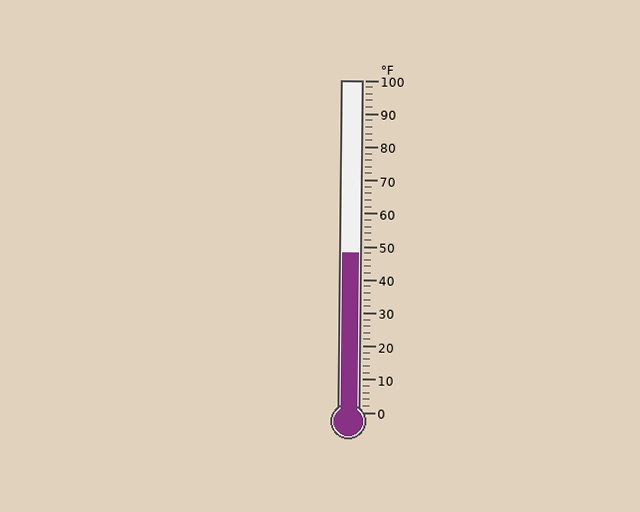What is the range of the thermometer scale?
The thermometer scale ranges from 0°F to 100°F.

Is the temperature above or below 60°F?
The temperature is below 60°F.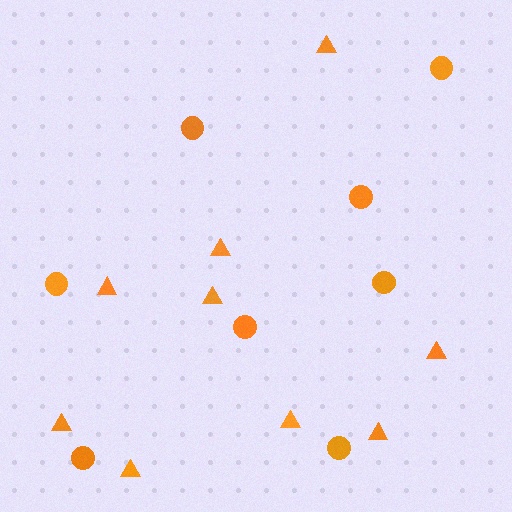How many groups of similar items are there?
There are 2 groups: one group of circles (8) and one group of triangles (9).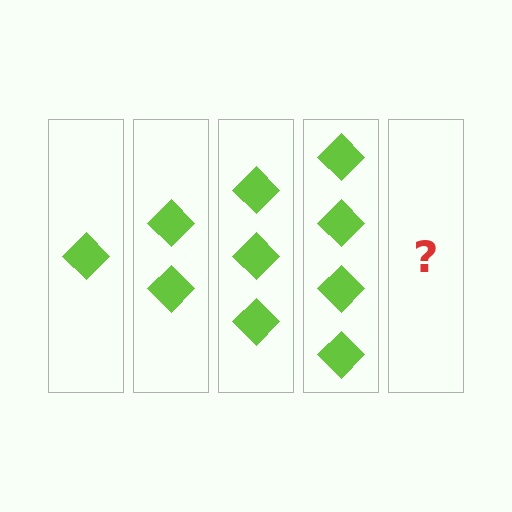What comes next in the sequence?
The next element should be 5 diamonds.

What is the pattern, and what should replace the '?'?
The pattern is that each step adds one more diamond. The '?' should be 5 diamonds.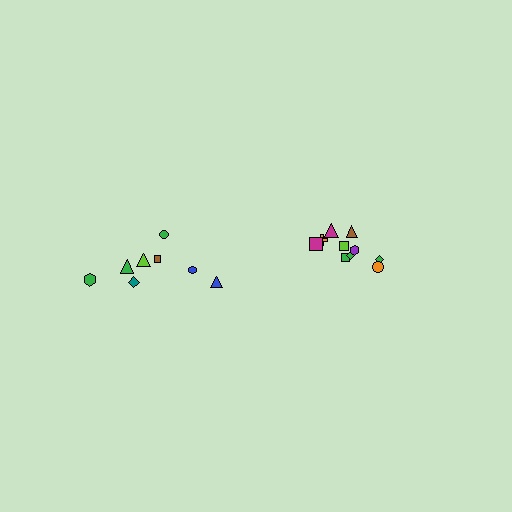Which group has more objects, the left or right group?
The right group.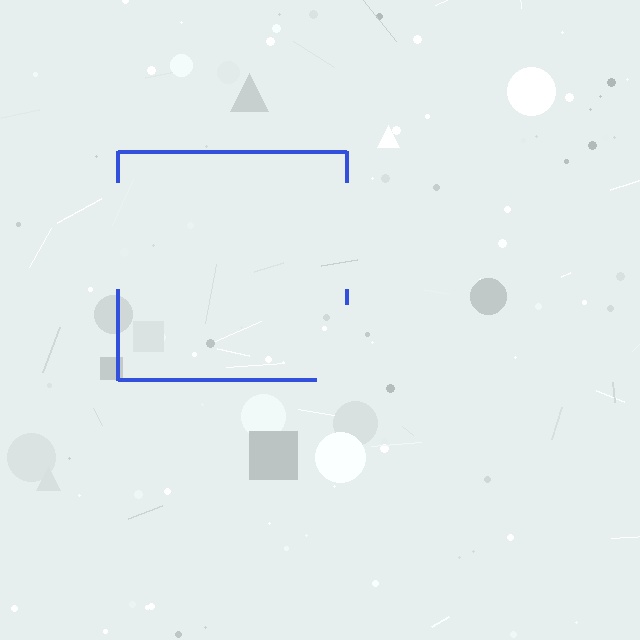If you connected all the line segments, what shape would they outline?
They would outline a square.